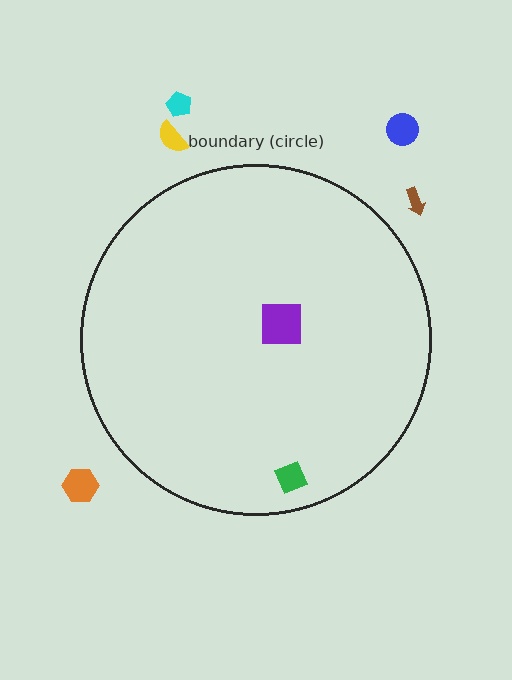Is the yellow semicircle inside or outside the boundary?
Outside.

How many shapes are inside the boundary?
2 inside, 5 outside.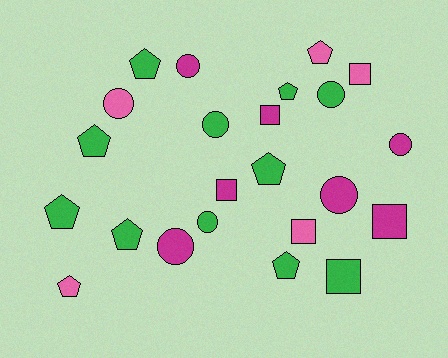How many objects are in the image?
There are 23 objects.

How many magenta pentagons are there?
There are no magenta pentagons.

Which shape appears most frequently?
Pentagon, with 9 objects.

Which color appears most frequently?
Green, with 11 objects.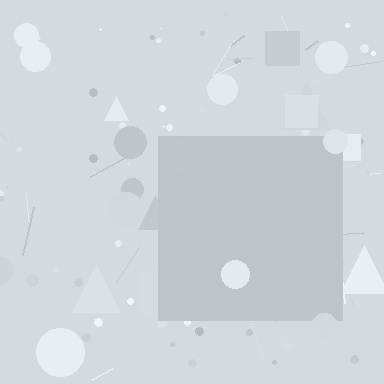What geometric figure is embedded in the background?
A square is embedded in the background.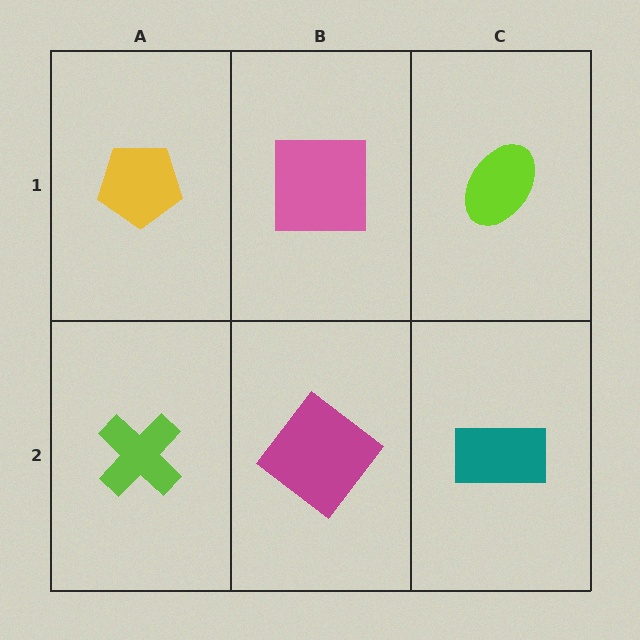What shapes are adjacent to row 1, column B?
A magenta diamond (row 2, column B), a yellow pentagon (row 1, column A), a lime ellipse (row 1, column C).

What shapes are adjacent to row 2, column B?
A pink square (row 1, column B), a lime cross (row 2, column A), a teal rectangle (row 2, column C).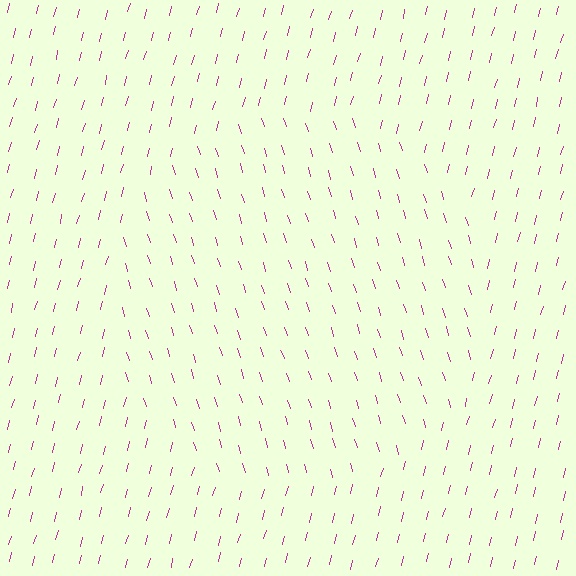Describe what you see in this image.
The image is filled with small magenta line segments. A circle region in the image has lines oriented differently from the surrounding lines, creating a visible texture boundary.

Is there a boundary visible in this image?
Yes, there is a texture boundary formed by a change in line orientation.